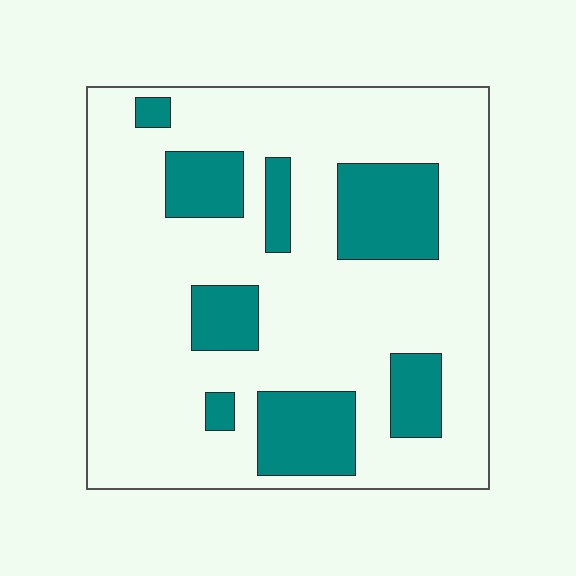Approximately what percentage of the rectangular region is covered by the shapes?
Approximately 25%.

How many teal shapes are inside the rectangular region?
8.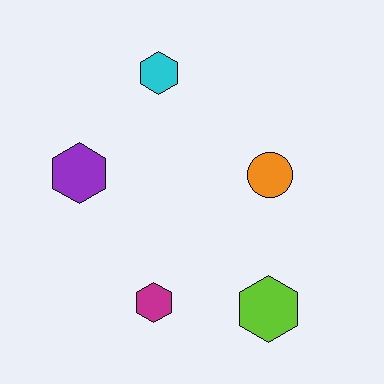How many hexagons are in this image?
There are 4 hexagons.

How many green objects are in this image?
There are no green objects.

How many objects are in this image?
There are 5 objects.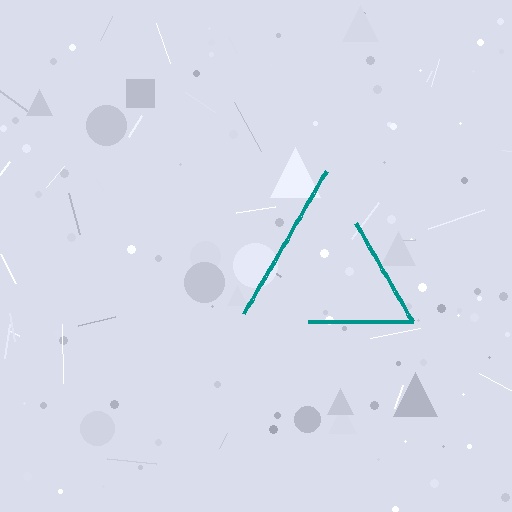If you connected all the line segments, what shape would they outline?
They would outline a triangle.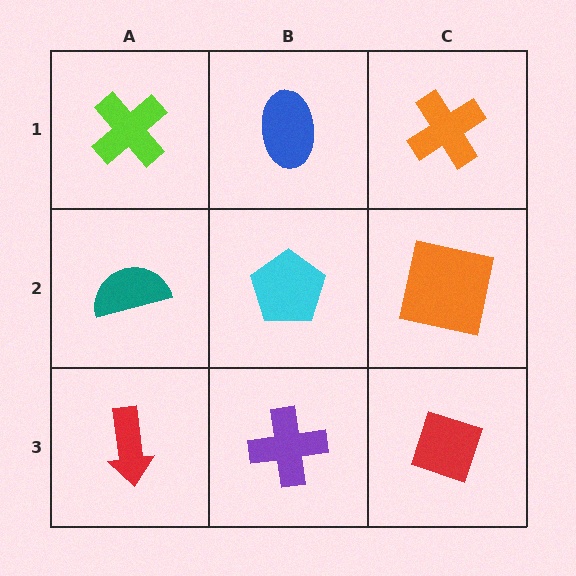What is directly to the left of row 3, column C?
A purple cross.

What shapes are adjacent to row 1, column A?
A teal semicircle (row 2, column A), a blue ellipse (row 1, column B).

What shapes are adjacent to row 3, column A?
A teal semicircle (row 2, column A), a purple cross (row 3, column B).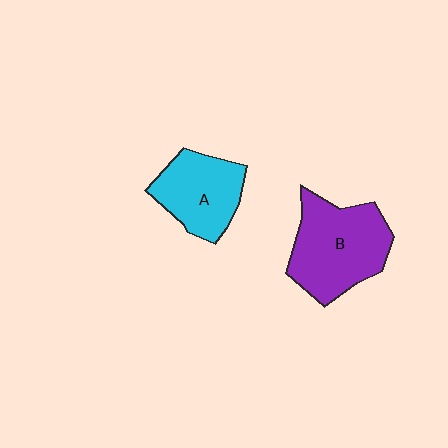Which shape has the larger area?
Shape B (purple).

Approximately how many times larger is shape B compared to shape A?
Approximately 1.4 times.